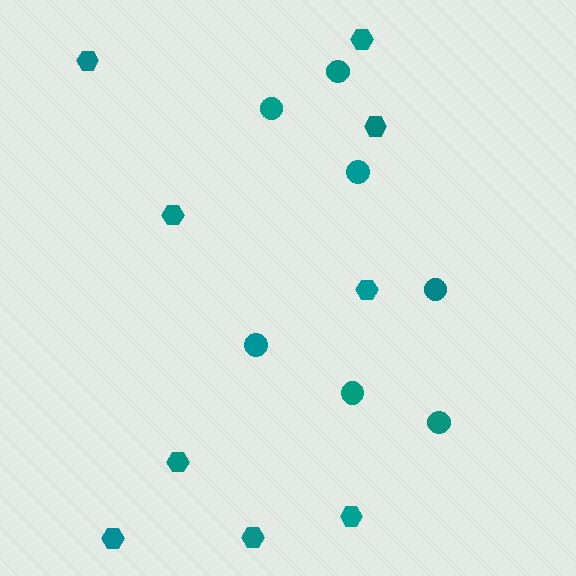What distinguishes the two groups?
There are 2 groups: one group of hexagons (9) and one group of circles (7).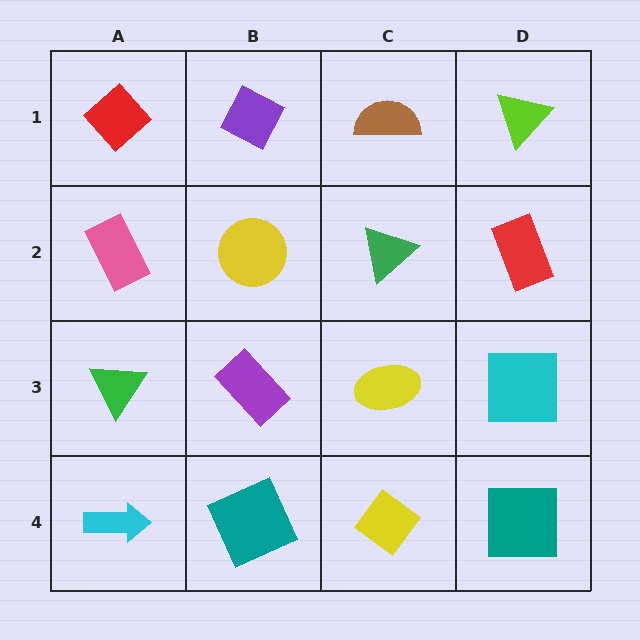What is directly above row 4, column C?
A yellow ellipse.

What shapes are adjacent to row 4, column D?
A cyan square (row 3, column D), a yellow diamond (row 4, column C).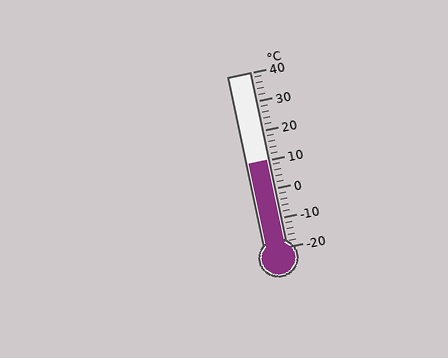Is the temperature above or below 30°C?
The temperature is below 30°C.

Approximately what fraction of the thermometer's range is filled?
The thermometer is filled to approximately 50% of its range.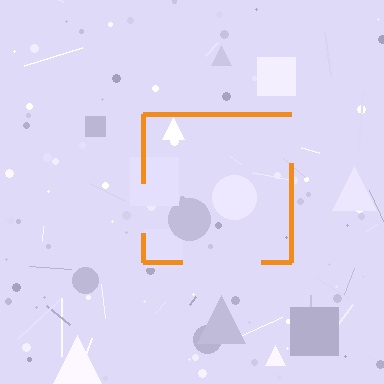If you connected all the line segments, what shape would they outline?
They would outline a square.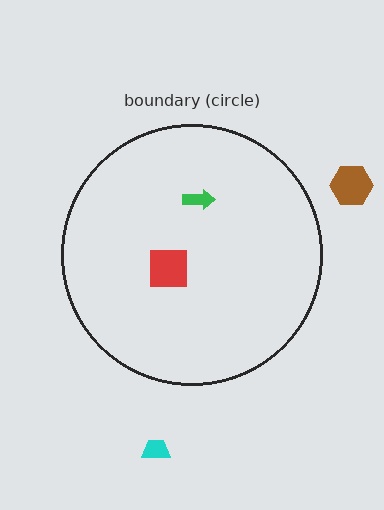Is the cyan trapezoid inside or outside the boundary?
Outside.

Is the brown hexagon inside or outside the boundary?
Outside.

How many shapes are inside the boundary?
2 inside, 2 outside.